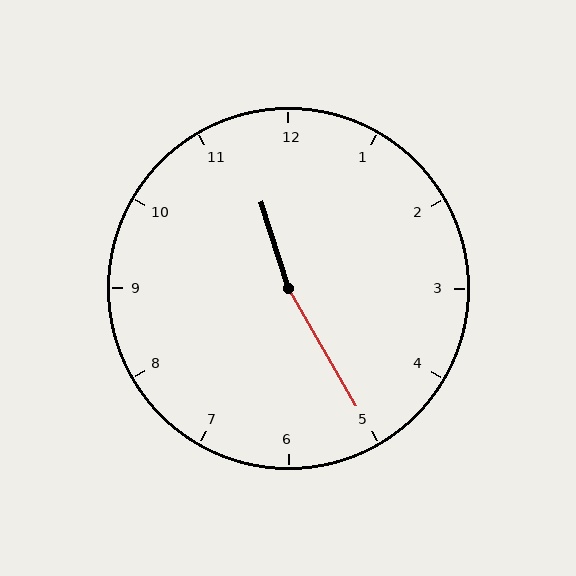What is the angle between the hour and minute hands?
Approximately 168 degrees.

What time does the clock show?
11:25.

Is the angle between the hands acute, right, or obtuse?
It is obtuse.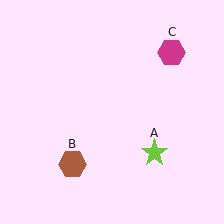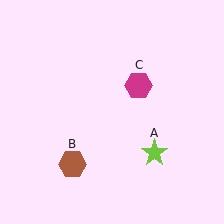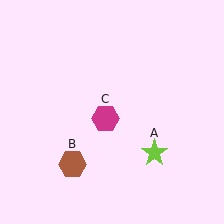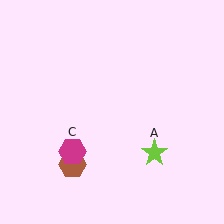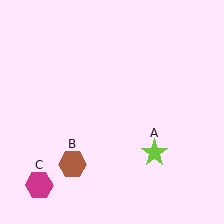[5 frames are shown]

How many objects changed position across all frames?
1 object changed position: magenta hexagon (object C).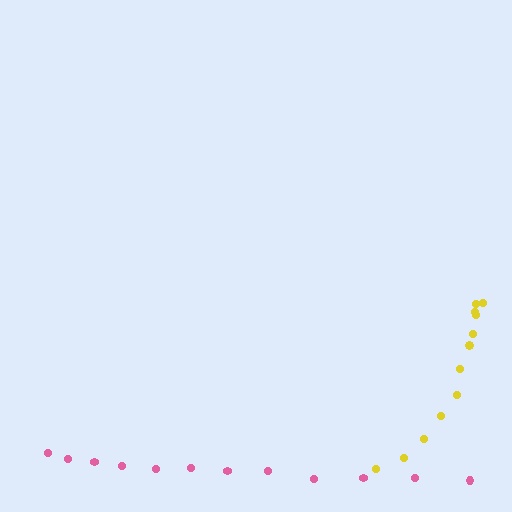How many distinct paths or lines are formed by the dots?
There are 2 distinct paths.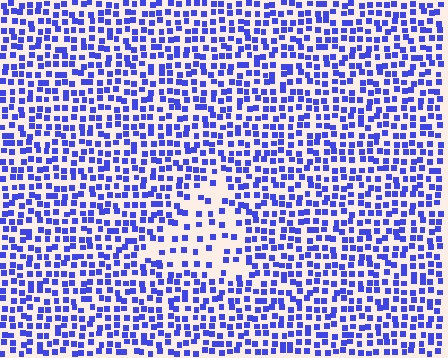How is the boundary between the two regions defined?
The boundary is defined by a change in element density (approximately 2.2x ratio). All elements are the same color, size, and shape.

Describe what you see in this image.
The image contains small blue elements arranged at two different densities. A triangle-shaped region is visible where the elements are less densely packed than the surrounding area.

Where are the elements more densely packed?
The elements are more densely packed outside the triangle boundary.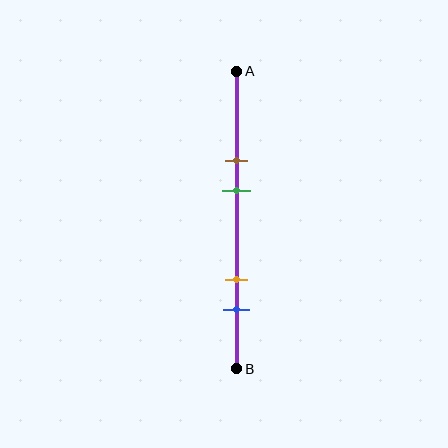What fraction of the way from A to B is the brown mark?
The brown mark is approximately 30% (0.3) of the way from A to B.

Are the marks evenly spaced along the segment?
No, the marks are not evenly spaced.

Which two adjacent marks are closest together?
The brown and green marks are the closest adjacent pair.